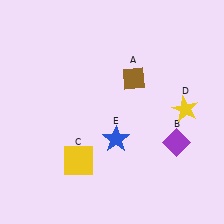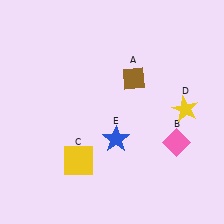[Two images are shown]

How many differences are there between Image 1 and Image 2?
There is 1 difference between the two images.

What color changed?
The diamond (B) changed from purple in Image 1 to pink in Image 2.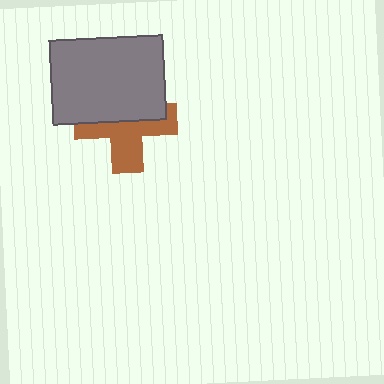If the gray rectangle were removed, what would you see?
You would see the complete brown cross.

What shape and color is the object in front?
The object in front is a gray rectangle.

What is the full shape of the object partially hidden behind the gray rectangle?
The partially hidden object is a brown cross.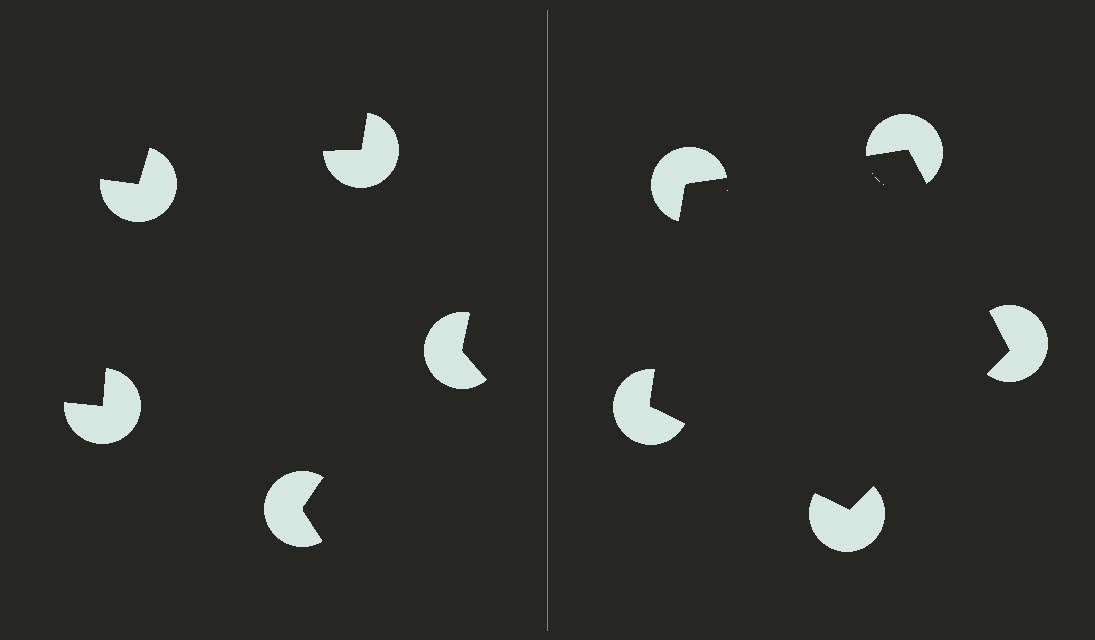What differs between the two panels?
The pac-man discs are positioned identically on both sides; only the wedge orientations differ. On the right they align to a pentagon; on the left they are misaligned.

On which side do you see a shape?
An illusory pentagon appears on the right side. On the left side the wedge cuts are rotated, so no coherent shape forms.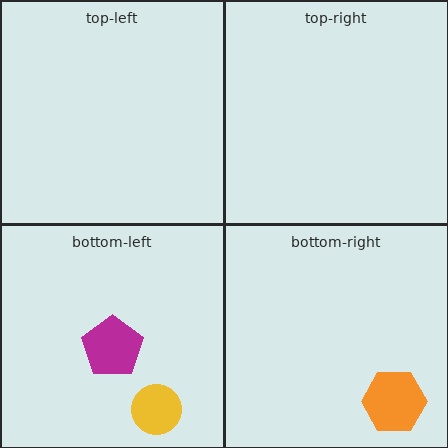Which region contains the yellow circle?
The bottom-left region.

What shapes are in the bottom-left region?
The yellow circle, the magenta pentagon.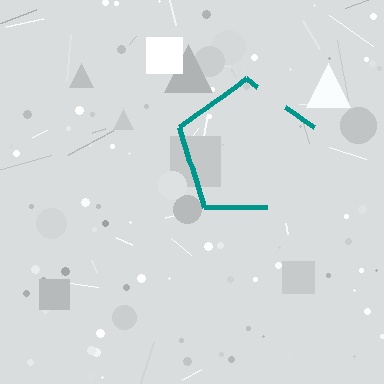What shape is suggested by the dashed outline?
The dashed outline suggests a pentagon.